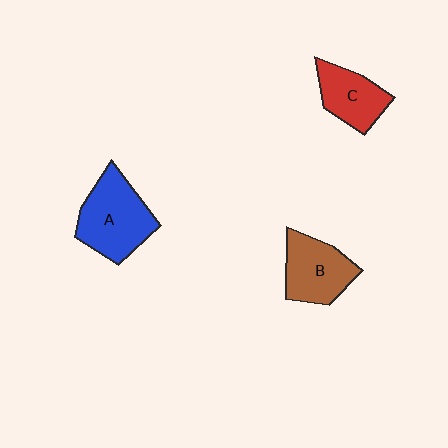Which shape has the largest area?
Shape A (blue).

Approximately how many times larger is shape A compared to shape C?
Approximately 1.5 times.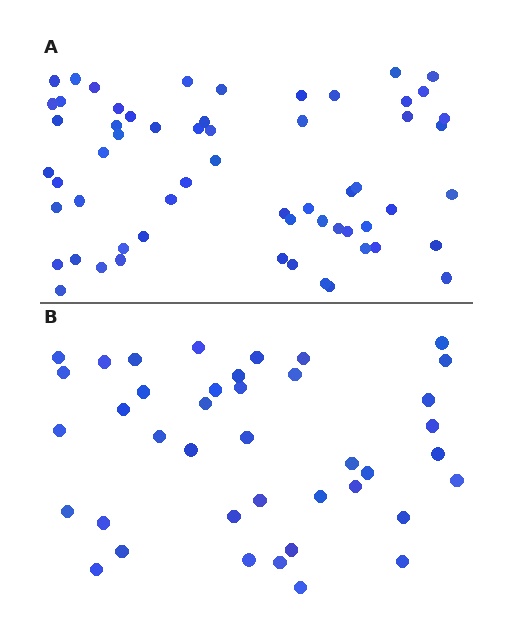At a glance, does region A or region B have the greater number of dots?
Region A (the top region) has more dots.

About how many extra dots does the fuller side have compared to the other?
Region A has approximately 20 more dots than region B.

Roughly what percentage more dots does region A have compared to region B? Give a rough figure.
About 50% more.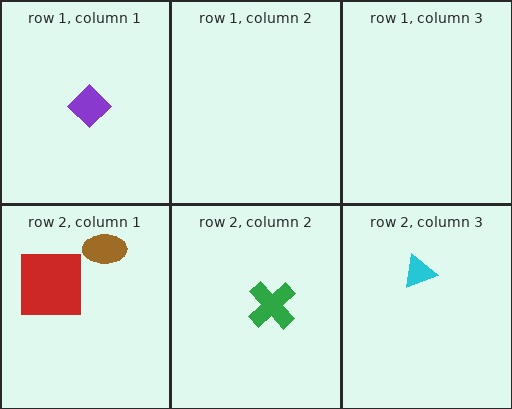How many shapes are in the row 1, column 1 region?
1.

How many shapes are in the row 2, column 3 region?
1.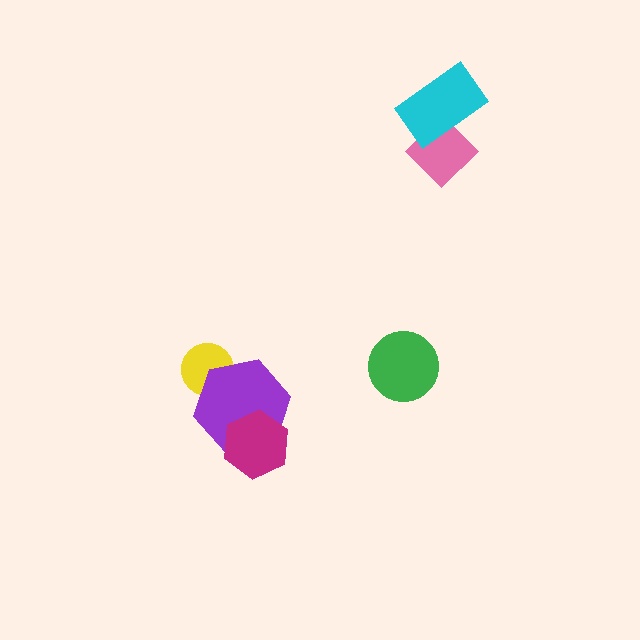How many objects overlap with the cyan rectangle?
1 object overlaps with the cyan rectangle.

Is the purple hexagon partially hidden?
Yes, it is partially covered by another shape.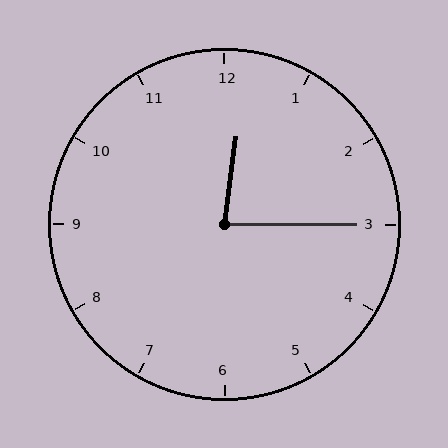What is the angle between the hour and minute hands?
Approximately 82 degrees.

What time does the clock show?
12:15.